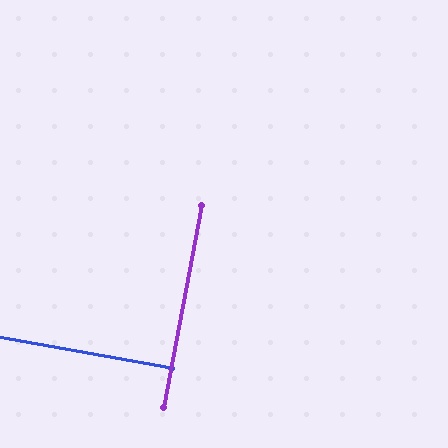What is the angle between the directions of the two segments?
Approximately 89 degrees.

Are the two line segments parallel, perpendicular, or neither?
Perpendicular — they meet at approximately 89°.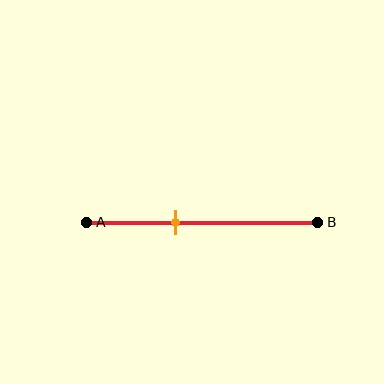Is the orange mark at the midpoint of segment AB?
No, the mark is at about 40% from A, not at the 50% midpoint.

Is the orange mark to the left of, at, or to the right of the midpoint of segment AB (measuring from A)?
The orange mark is to the left of the midpoint of segment AB.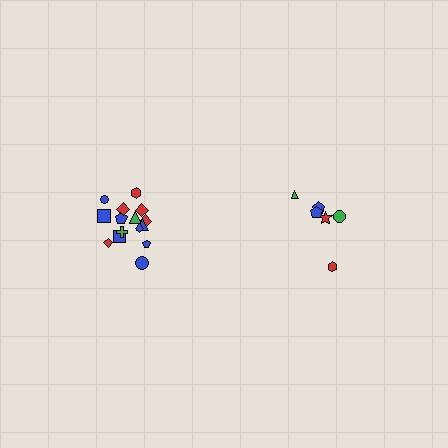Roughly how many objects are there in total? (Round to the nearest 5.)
Roughly 20 objects in total.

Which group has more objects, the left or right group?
The left group.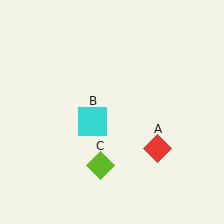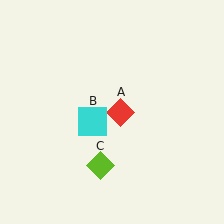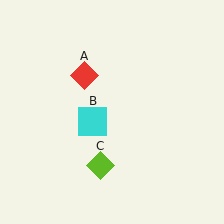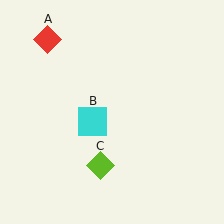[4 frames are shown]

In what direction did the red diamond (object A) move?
The red diamond (object A) moved up and to the left.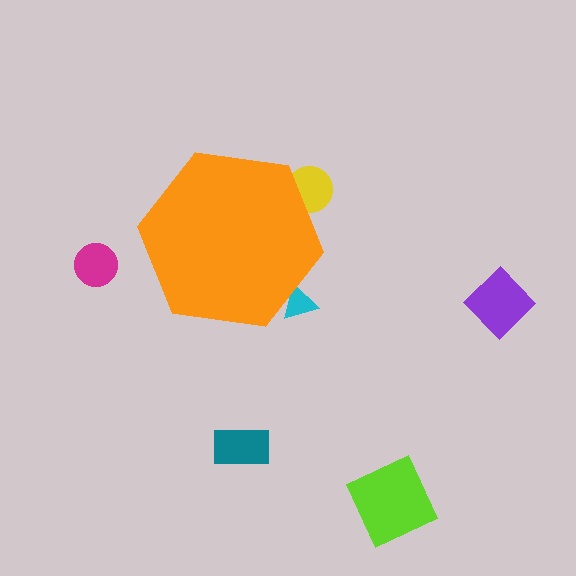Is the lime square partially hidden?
No, the lime square is fully visible.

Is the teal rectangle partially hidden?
No, the teal rectangle is fully visible.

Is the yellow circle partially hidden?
Yes, the yellow circle is partially hidden behind the orange hexagon.